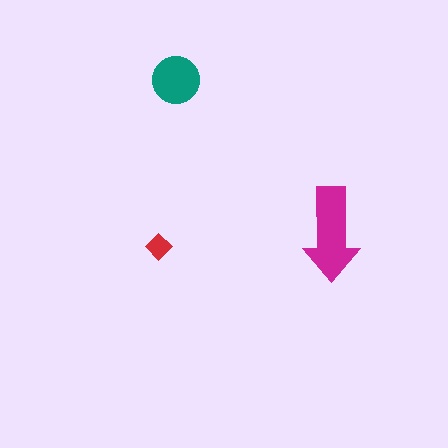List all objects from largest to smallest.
The magenta arrow, the teal circle, the red diamond.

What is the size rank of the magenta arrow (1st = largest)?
1st.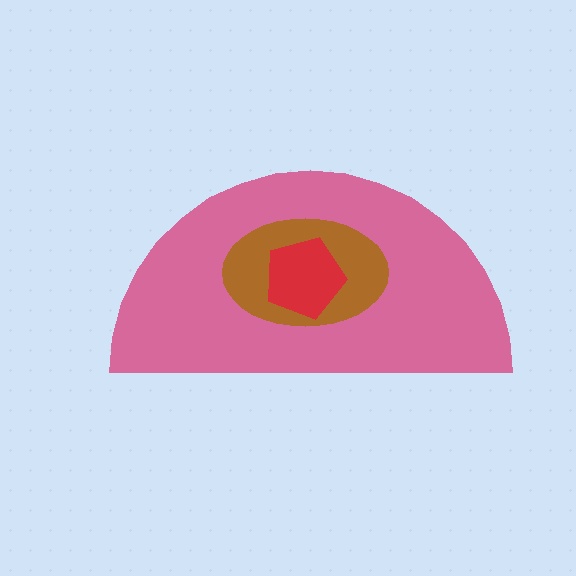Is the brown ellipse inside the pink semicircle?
Yes.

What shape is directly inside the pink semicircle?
The brown ellipse.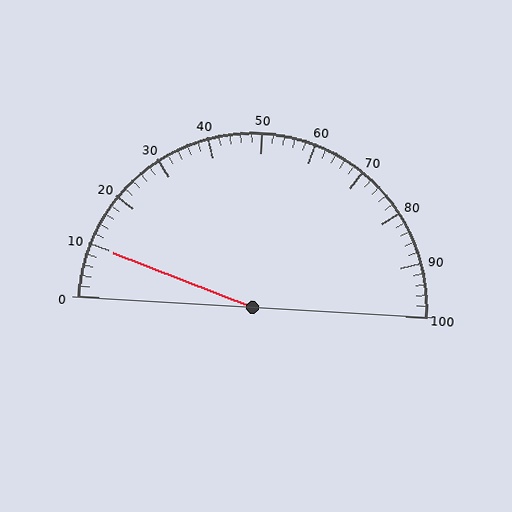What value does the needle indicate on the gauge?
The needle indicates approximately 10.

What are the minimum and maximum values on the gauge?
The gauge ranges from 0 to 100.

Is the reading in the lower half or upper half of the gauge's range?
The reading is in the lower half of the range (0 to 100).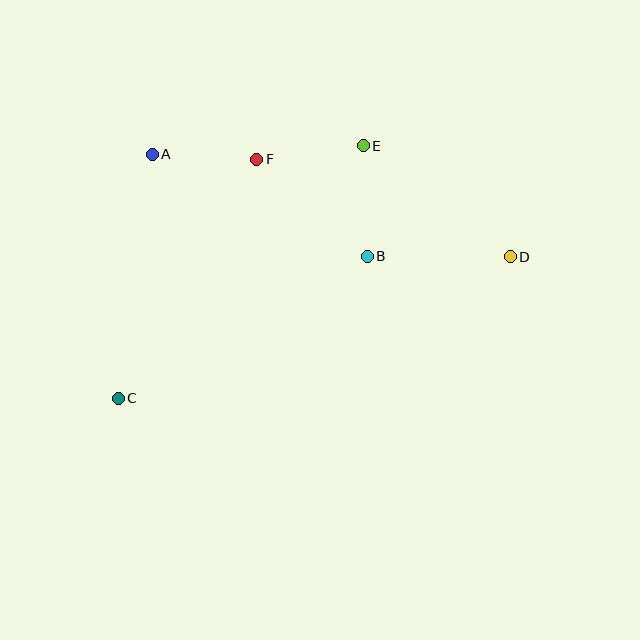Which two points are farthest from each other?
Points C and D are farthest from each other.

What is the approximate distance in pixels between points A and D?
The distance between A and D is approximately 372 pixels.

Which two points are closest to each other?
Points A and F are closest to each other.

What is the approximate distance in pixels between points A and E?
The distance between A and E is approximately 211 pixels.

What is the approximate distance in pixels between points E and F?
The distance between E and F is approximately 107 pixels.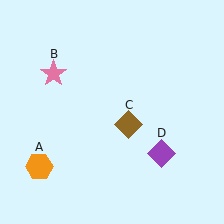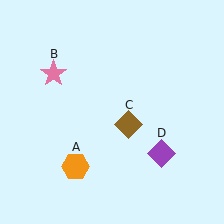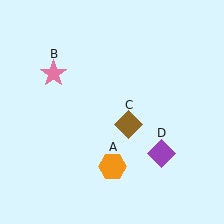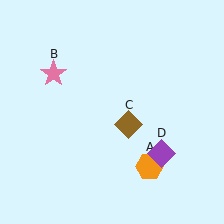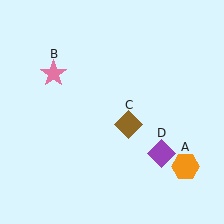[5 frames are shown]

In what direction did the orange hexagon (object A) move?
The orange hexagon (object A) moved right.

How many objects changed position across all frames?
1 object changed position: orange hexagon (object A).